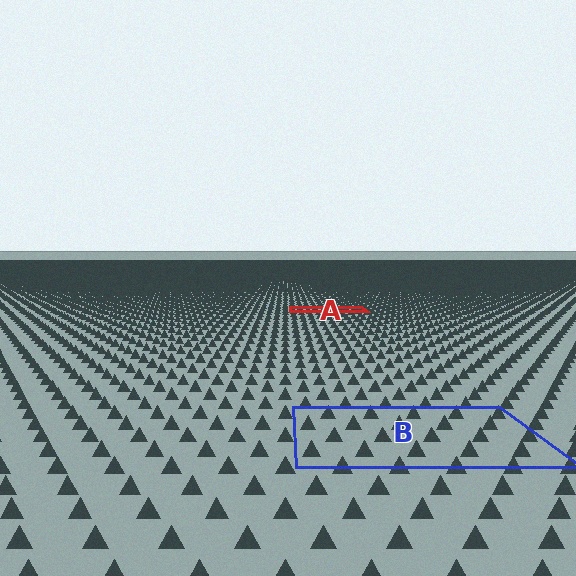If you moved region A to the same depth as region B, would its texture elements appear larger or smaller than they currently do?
They would appear larger. At a closer depth, the same texture elements are projected at a bigger on-screen size.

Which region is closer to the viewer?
Region B is closer. The texture elements there are larger and more spread out.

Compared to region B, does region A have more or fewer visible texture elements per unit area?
Region A has more texture elements per unit area — they are packed more densely because it is farther away.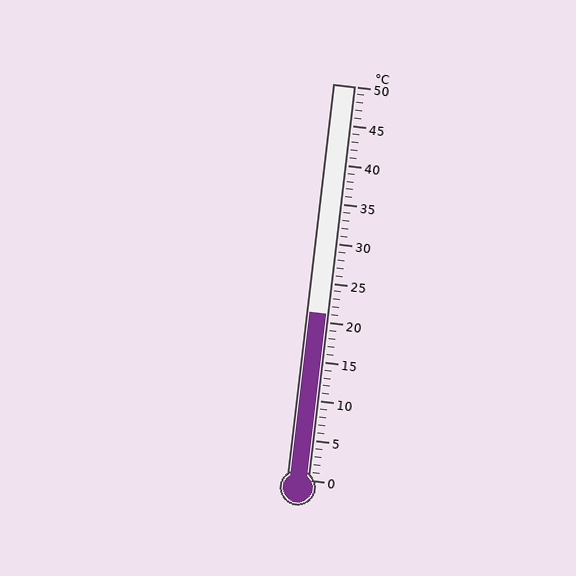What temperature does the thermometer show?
The thermometer shows approximately 21°C.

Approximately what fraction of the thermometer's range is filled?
The thermometer is filled to approximately 40% of its range.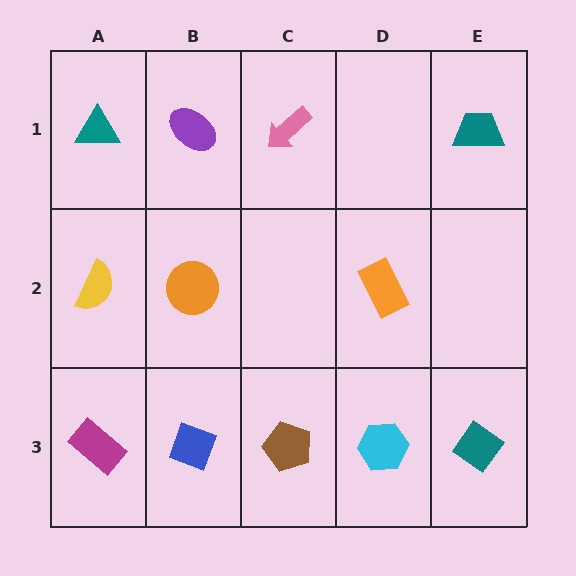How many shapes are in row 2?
3 shapes.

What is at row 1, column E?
A teal trapezoid.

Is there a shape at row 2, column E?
No, that cell is empty.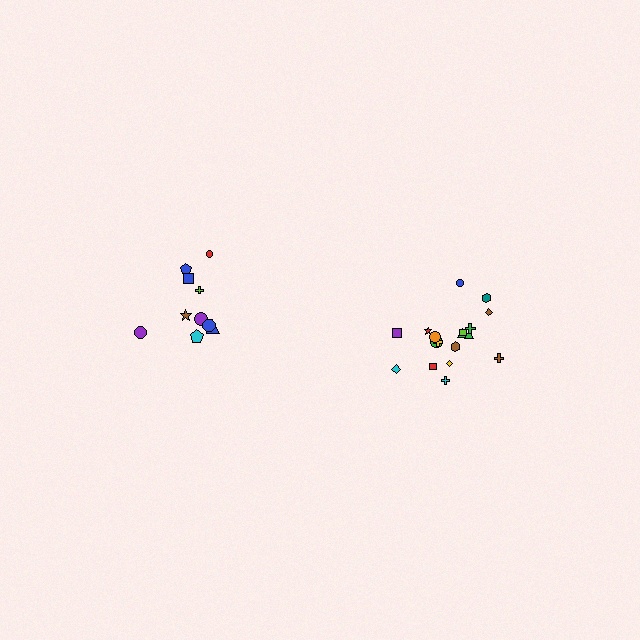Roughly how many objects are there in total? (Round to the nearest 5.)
Roughly 30 objects in total.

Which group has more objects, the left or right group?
The right group.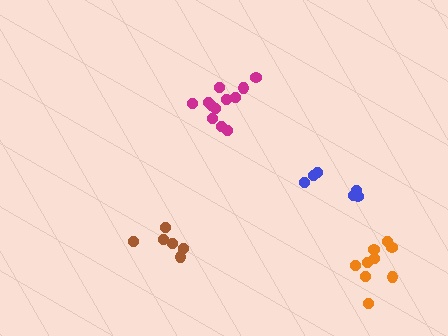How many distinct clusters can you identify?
There are 4 distinct clusters.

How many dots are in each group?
Group 1: 12 dots, Group 2: 6 dots, Group 3: 9 dots, Group 4: 6 dots (33 total).